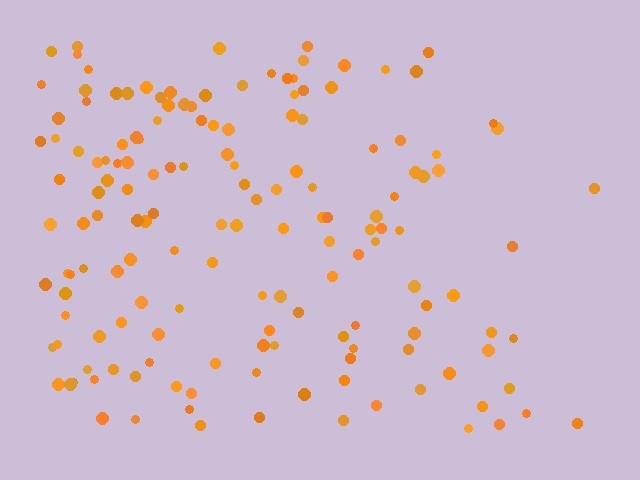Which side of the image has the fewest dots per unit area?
The right.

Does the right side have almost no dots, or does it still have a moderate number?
Still a moderate number, just noticeably fewer than the left.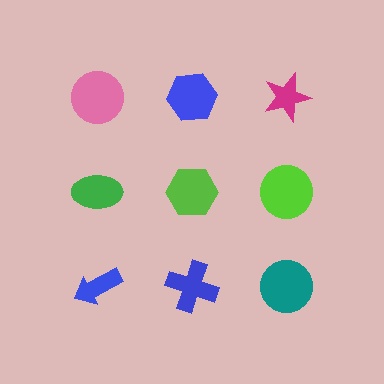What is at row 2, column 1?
A green ellipse.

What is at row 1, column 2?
A blue hexagon.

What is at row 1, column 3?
A magenta star.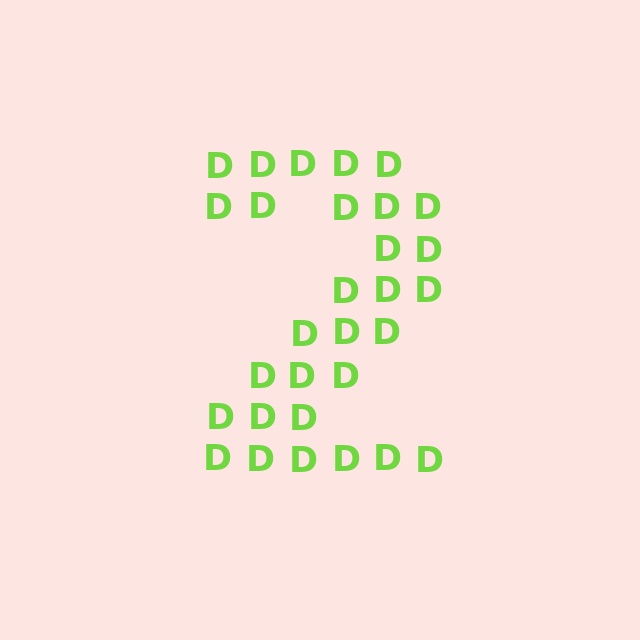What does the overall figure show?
The overall figure shows the digit 2.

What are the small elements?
The small elements are letter D's.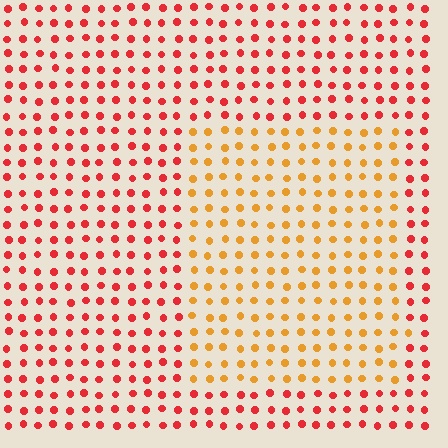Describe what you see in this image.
The image is filled with small red elements in a uniform arrangement. A rectangle-shaped region is visible where the elements are tinted to a slightly different hue, forming a subtle color boundary.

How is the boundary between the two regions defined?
The boundary is defined purely by a slight shift in hue (about 40 degrees). Spacing, size, and orientation are identical on both sides.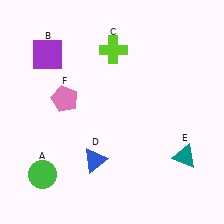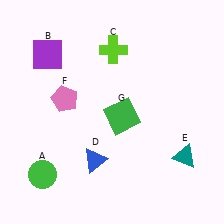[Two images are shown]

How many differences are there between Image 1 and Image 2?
There is 1 difference between the two images.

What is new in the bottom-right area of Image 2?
A green square (G) was added in the bottom-right area of Image 2.